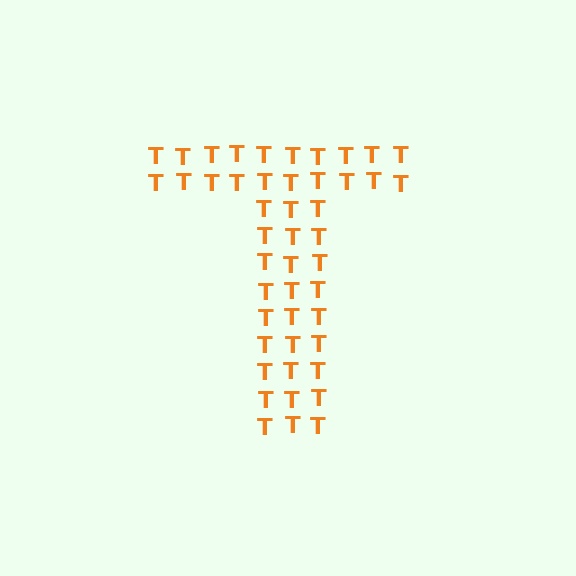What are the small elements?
The small elements are letter T's.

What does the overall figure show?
The overall figure shows the letter T.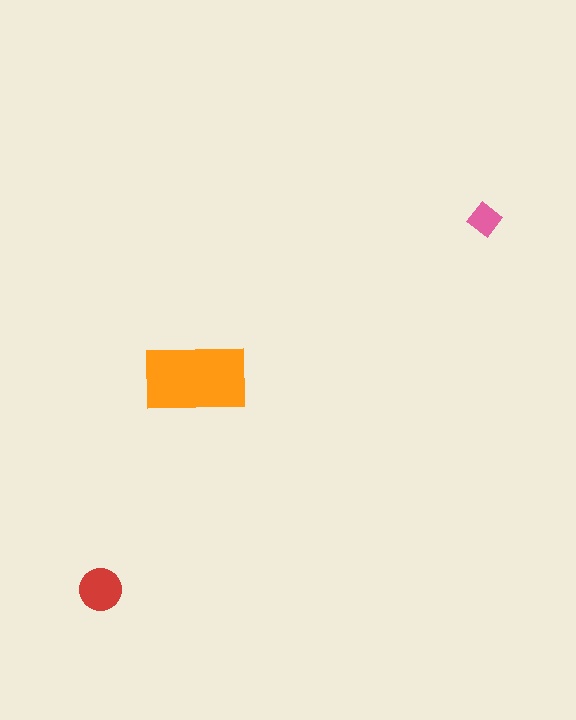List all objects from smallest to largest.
The pink diamond, the red circle, the orange rectangle.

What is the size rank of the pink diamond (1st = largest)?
3rd.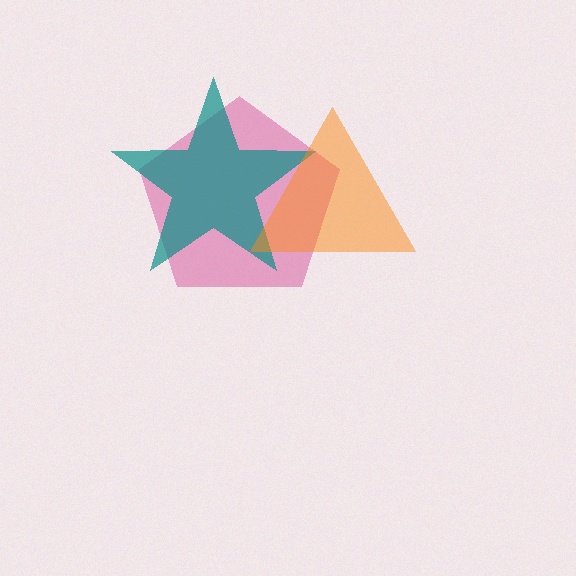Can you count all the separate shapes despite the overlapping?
Yes, there are 3 separate shapes.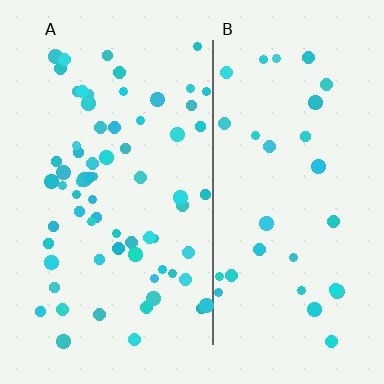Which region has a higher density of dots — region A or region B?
A (the left).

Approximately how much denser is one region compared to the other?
Approximately 2.2× — region A over region B.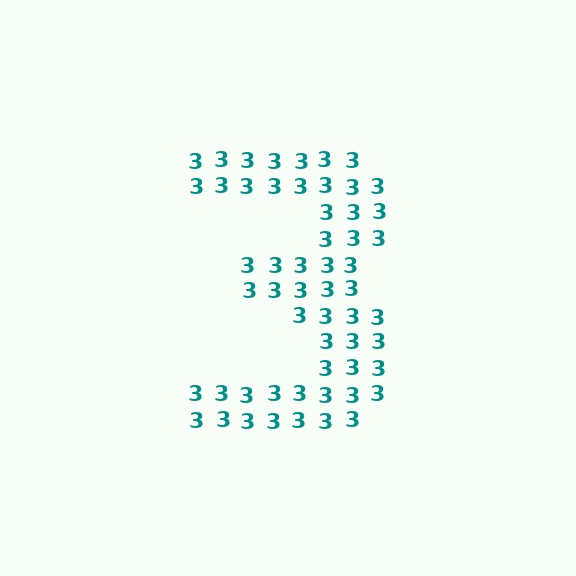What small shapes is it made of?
It is made of small digit 3's.